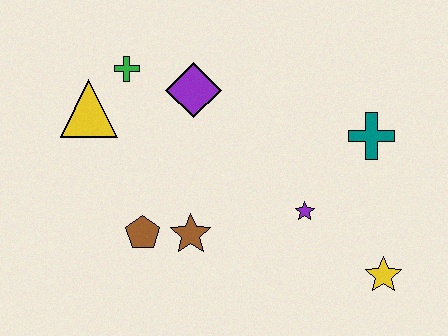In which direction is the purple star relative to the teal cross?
The purple star is below the teal cross.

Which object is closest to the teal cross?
The purple star is closest to the teal cross.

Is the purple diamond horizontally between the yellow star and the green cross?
Yes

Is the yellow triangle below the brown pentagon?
No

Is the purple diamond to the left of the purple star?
Yes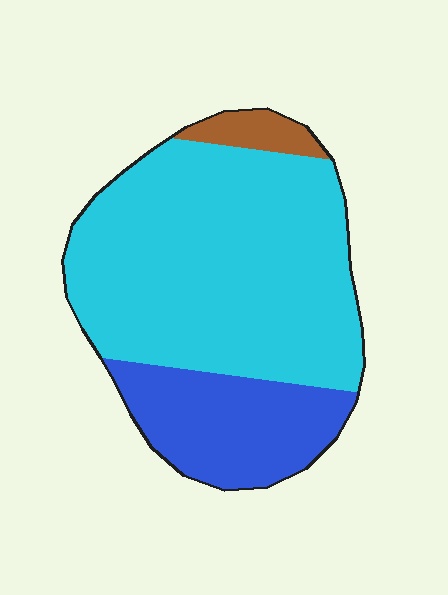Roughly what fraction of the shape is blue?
Blue covers about 25% of the shape.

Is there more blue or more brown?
Blue.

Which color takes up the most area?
Cyan, at roughly 70%.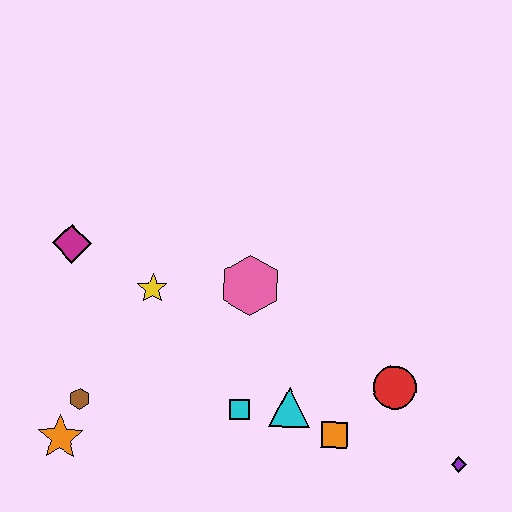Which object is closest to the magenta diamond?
The yellow star is closest to the magenta diamond.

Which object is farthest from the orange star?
The purple diamond is farthest from the orange star.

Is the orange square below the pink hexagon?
Yes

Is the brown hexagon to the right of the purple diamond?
No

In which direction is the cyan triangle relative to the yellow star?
The cyan triangle is to the right of the yellow star.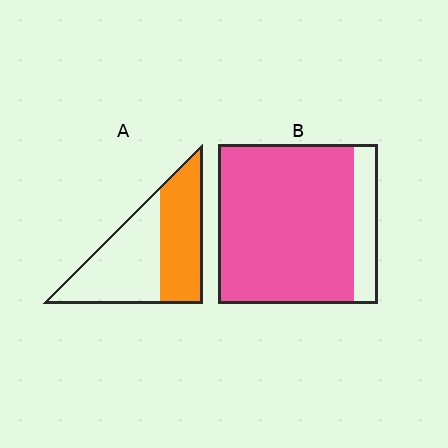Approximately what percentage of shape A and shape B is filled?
A is approximately 45% and B is approximately 85%.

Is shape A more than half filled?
Roughly half.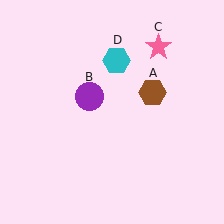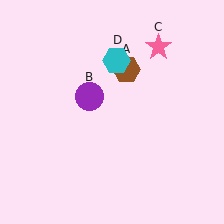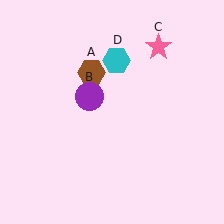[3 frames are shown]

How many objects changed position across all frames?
1 object changed position: brown hexagon (object A).